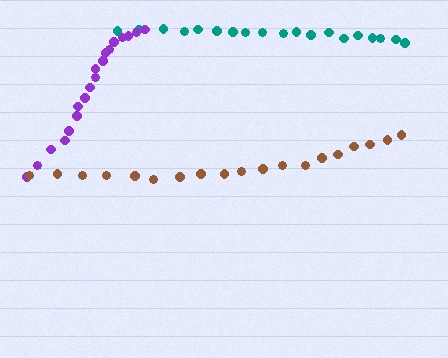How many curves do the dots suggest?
There are 3 distinct paths.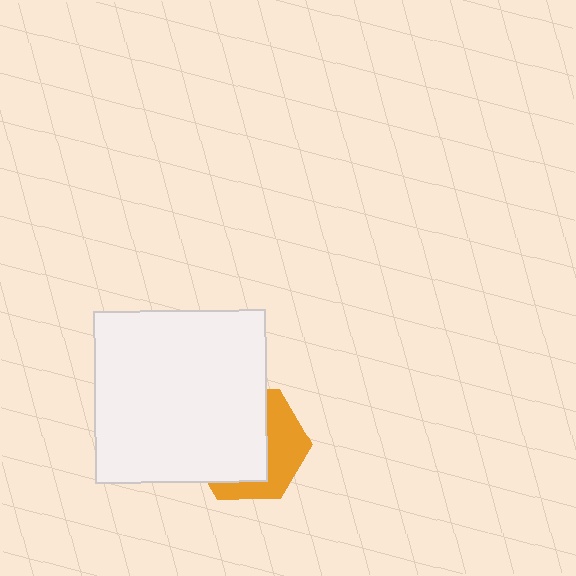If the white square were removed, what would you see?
You would see the complete orange hexagon.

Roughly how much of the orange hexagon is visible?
A small part of it is visible (roughly 40%).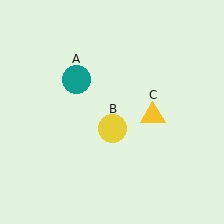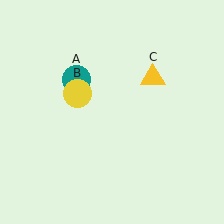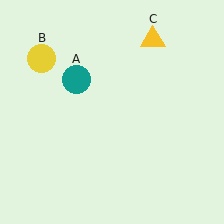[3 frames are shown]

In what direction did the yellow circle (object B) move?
The yellow circle (object B) moved up and to the left.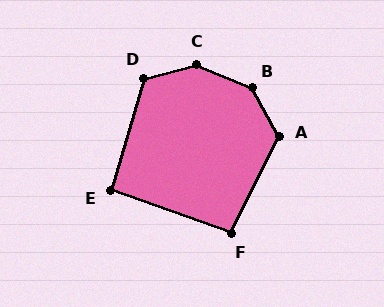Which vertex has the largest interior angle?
C, at approximately 142 degrees.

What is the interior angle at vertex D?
Approximately 122 degrees (obtuse).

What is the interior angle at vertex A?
Approximately 124 degrees (obtuse).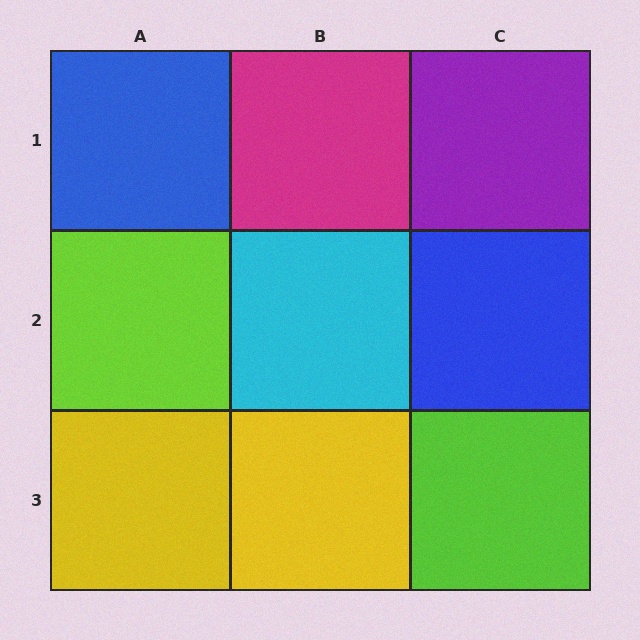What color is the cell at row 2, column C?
Blue.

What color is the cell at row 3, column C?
Lime.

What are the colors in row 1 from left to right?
Blue, magenta, purple.